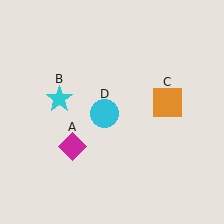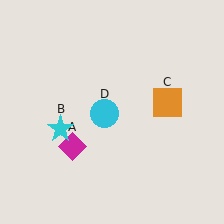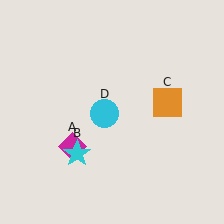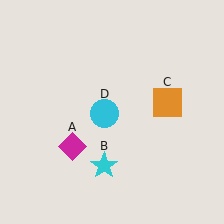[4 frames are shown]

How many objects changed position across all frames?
1 object changed position: cyan star (object B).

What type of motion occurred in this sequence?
The cyan star (object B) rotated counterclockwise around the center of the scene.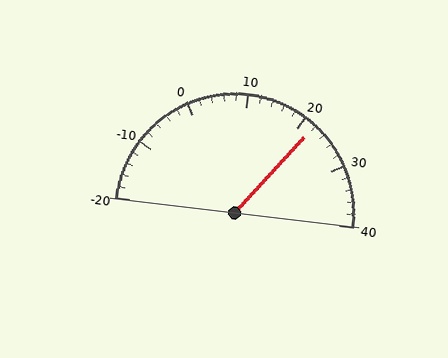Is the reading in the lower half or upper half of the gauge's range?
The reading is in the upper half of the range (-20 to 40).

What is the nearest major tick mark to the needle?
The nearest major tick mark is 20.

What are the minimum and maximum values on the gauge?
The gauge ranges from -20 to 40.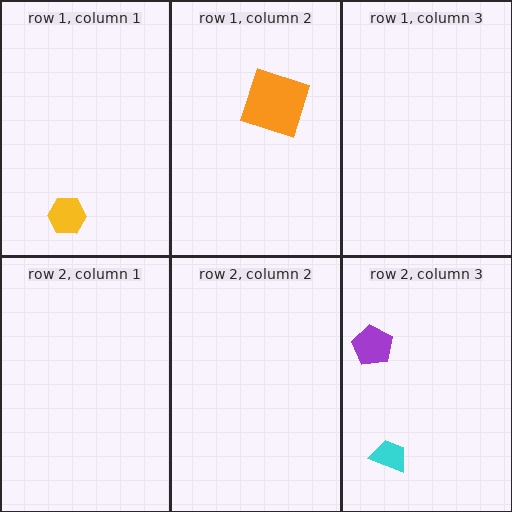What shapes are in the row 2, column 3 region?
The cyan trapezoid, the purple pentagon.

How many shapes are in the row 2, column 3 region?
2.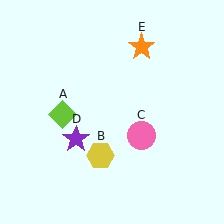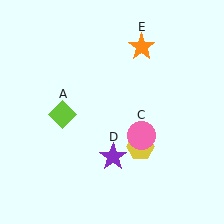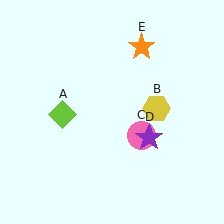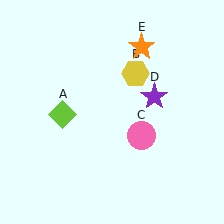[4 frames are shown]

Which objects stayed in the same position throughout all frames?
Lime diamond (object A) and pink circle (object C) and orange star (object E) remained stationary.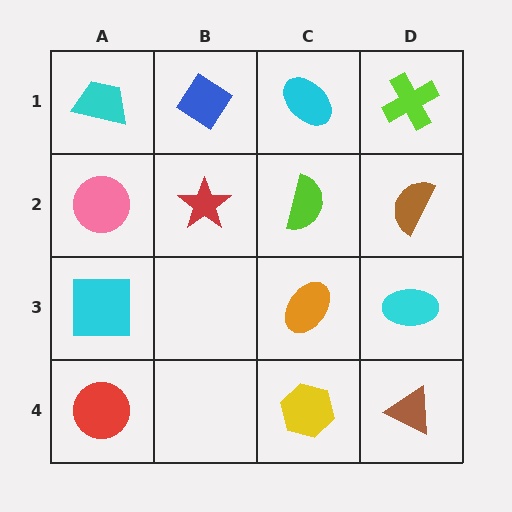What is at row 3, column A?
A cyan square.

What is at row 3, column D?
A cyan ellipse.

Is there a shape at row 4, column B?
No, that cell is empty.